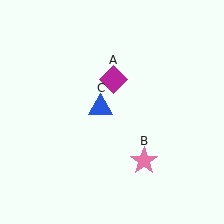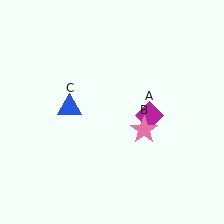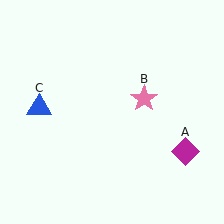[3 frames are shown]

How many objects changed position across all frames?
3 objects changed position: magenta diamond (object A), pink star (object B), blue triangle (object C).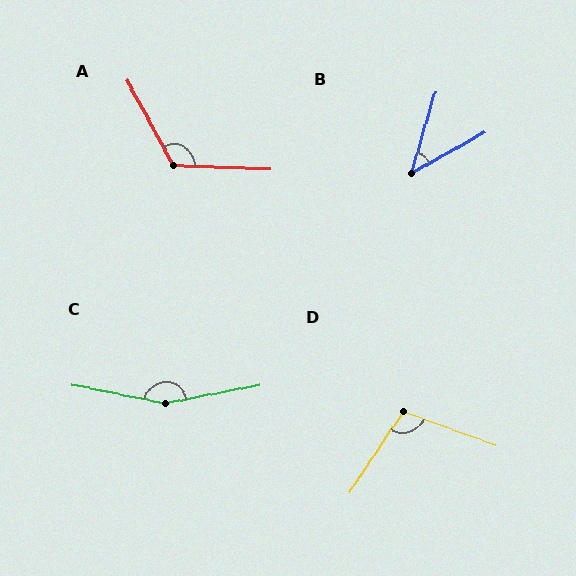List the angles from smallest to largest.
B (45°), D (103°), A (121°), C (158°).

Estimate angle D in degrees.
Approximately 103 degrees.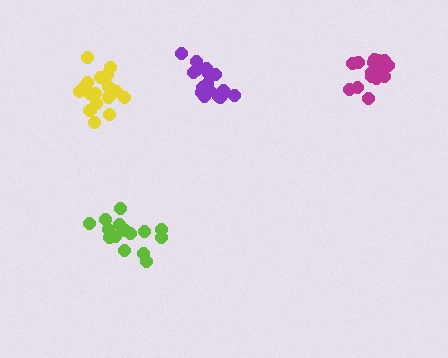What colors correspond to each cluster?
The clusters are colored: magenta, lime, purple, yellow.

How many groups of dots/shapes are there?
There are 4 groups.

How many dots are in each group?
Group 1: 15 dots, Group 2: 15 dots, Group 3: 18 dots, Group 4: 18 dots (66 total).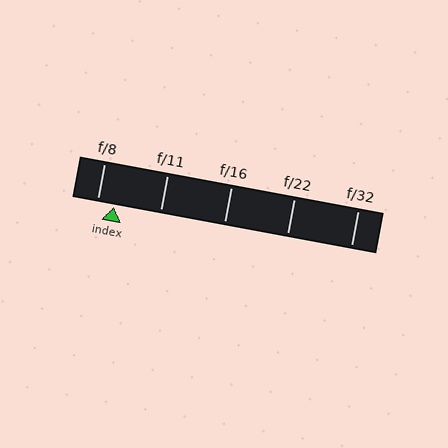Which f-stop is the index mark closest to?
The index mark is closest to f/8.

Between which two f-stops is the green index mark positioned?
The index mark is between f/8 and f/11.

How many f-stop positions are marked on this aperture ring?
There are 5 f-stop positions marked.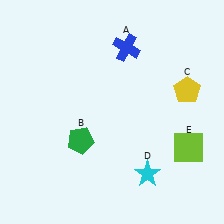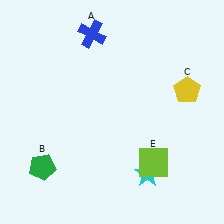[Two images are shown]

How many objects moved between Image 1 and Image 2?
3 objects moved between the two images.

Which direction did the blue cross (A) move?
The blue cross (A) moved left.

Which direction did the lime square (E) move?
The lime square (E) moved left.